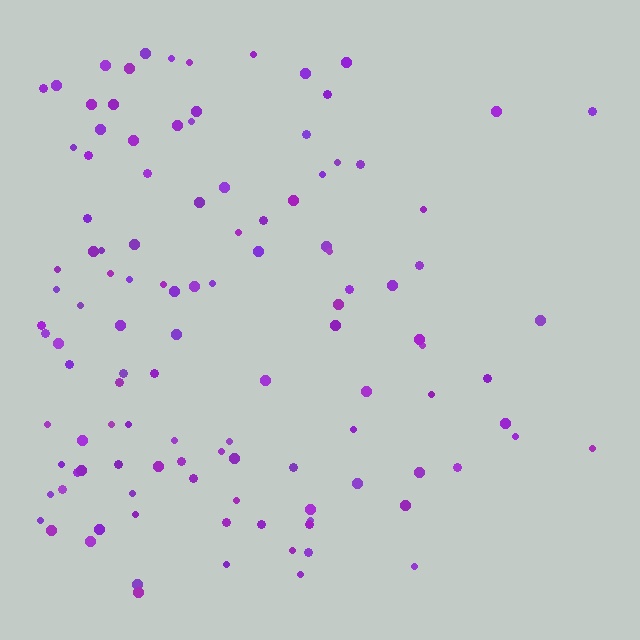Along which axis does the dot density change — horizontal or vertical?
Horizontal.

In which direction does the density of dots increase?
From right to left, with the left side densest.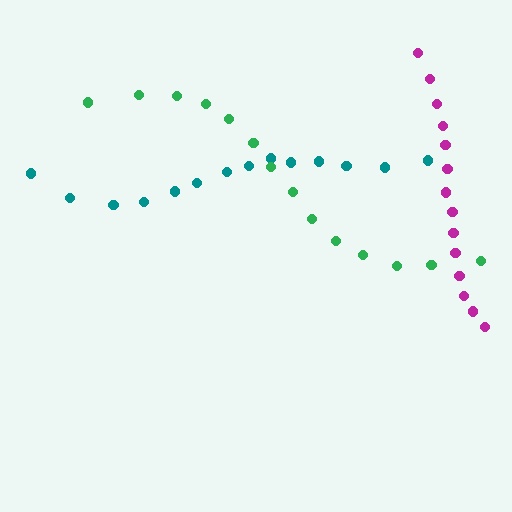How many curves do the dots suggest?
There are 3 distinct paths.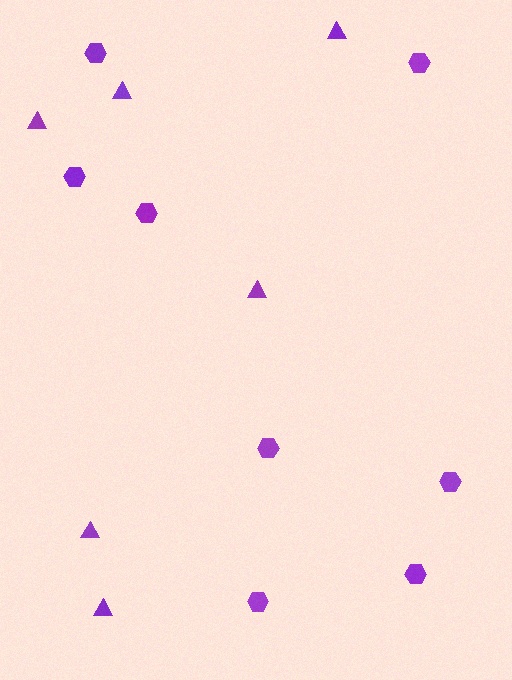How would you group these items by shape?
There are 2 groups: one group of hexagons (8) and one group of triangles (6).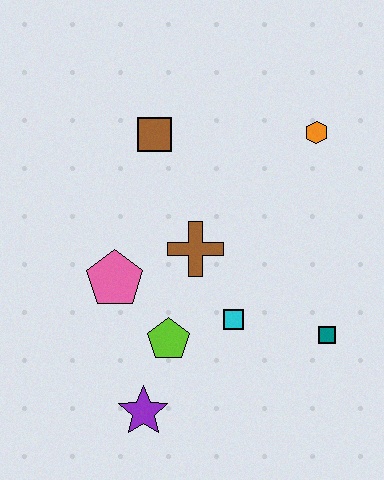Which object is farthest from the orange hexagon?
The purple star is farthest from the orange hexagon.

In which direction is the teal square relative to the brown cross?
The teal square is to the right of the brown cross.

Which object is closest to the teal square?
The cyan square is closest to the teal square.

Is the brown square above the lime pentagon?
Yes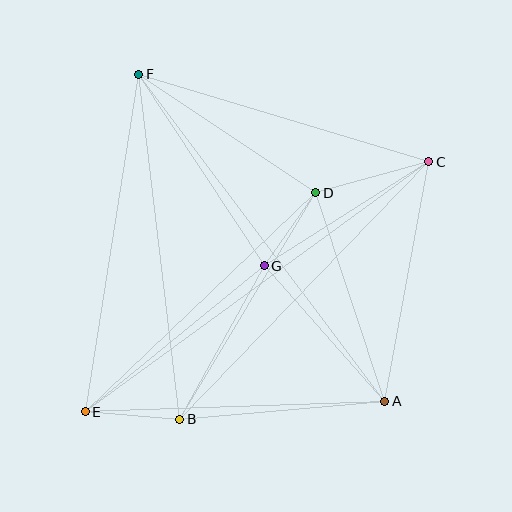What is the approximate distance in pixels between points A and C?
The distance between A and C is approximately 244 pixels.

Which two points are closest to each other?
Points D and G are closest to each other.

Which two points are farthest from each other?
Points C and E are farthest from each other.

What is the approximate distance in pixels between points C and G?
The distance between C and G is approximately 195 pixels.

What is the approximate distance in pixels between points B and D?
The distance between B and D is approximately 264 pixels.